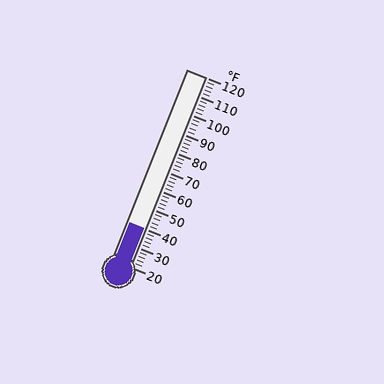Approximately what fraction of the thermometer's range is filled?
The thermometer is filled to approximately 20% of its range.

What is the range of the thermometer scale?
The thermometer scale ranges from 20°F to 120°F.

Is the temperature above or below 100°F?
The temperature is below 100°F.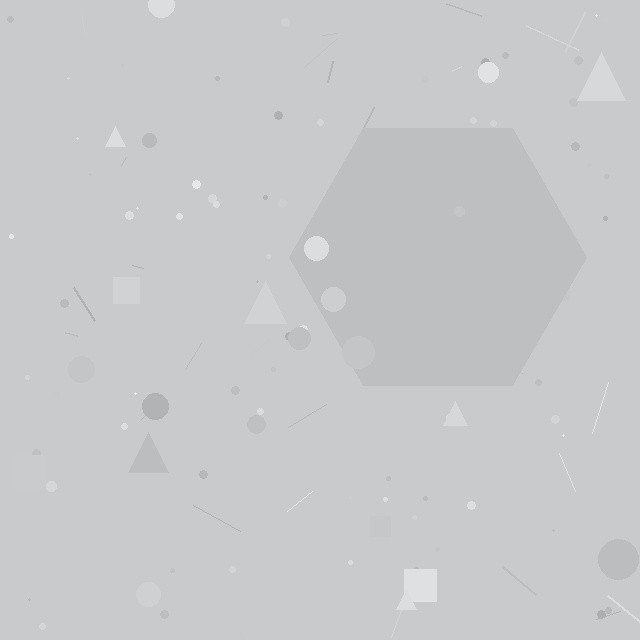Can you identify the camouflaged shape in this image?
The camouflaged shape is a hexagon.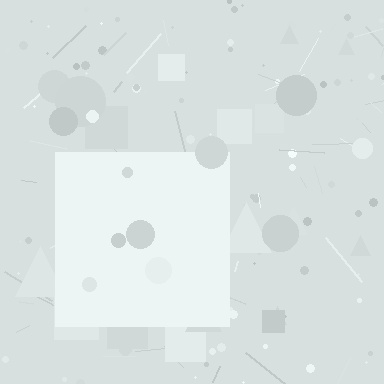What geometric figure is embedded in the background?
A square is embedded in the background.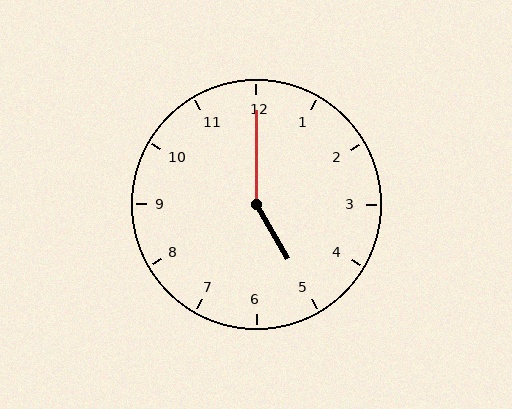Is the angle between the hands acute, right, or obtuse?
It is obtuse.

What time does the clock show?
5:00.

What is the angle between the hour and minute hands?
Approximately 150 degrees.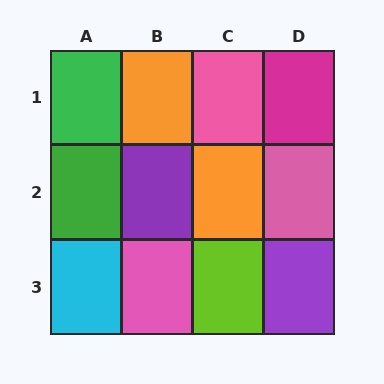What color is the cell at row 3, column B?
Pink.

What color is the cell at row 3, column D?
Purple.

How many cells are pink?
3 cells are pink.